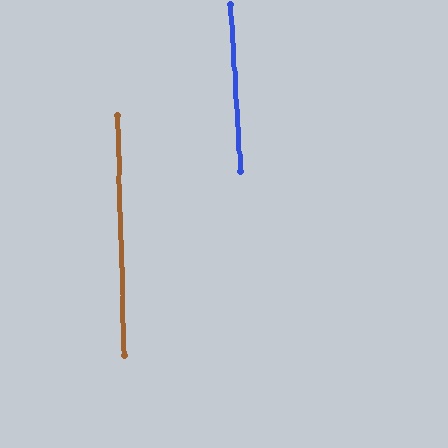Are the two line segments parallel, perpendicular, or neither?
Parallel — their directions differ by only 1.6°.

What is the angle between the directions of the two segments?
Approximately 2 degrees.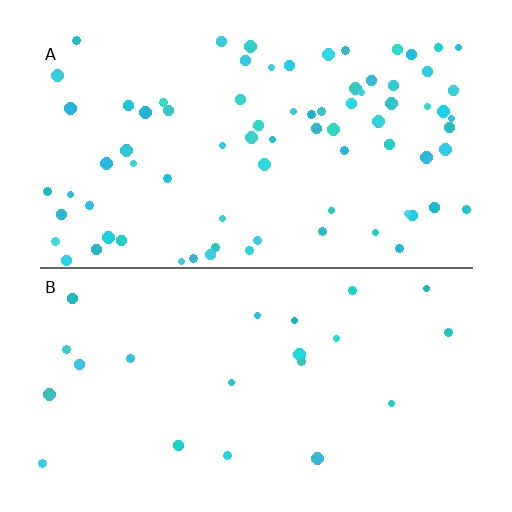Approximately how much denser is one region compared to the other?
Approximately 3.5× — region A over region B.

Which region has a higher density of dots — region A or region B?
A (the top).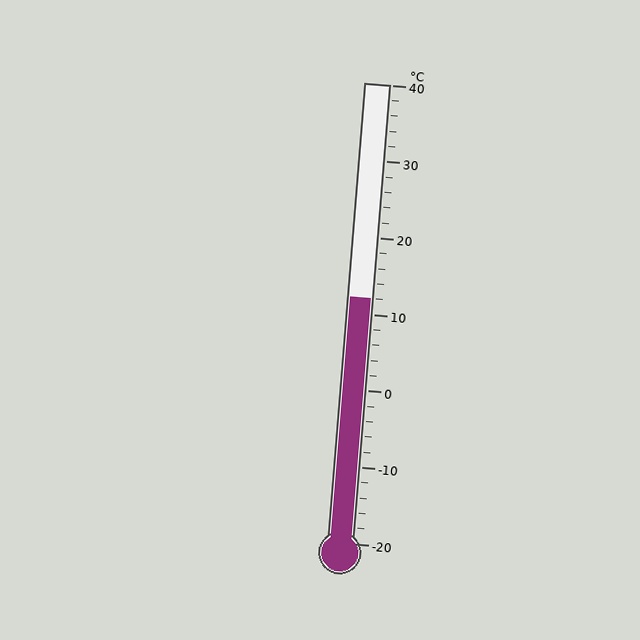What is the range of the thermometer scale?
The thermometer scale ranges from -20°C to 40°C.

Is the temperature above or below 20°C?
The temperature is below 20°C.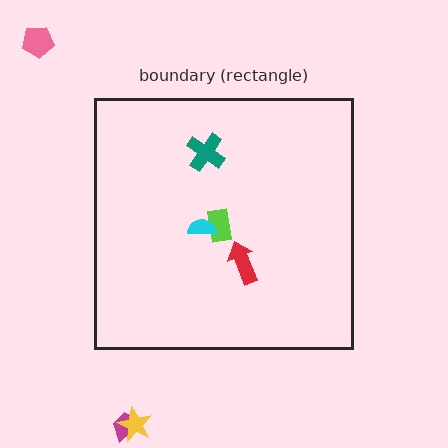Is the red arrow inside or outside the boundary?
Inside.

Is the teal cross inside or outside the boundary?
Inside.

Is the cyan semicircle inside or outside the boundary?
Inside.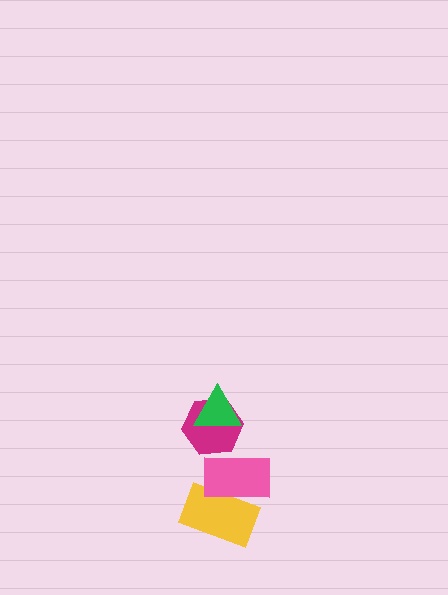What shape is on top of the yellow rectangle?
The pink rectangle is on top of the yellow rectangle.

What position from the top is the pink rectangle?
The pink rectangle is 3rd from the top.